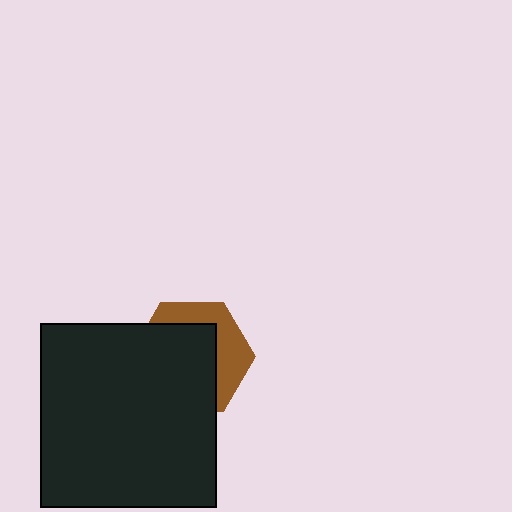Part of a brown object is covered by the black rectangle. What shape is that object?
It is a hexagon.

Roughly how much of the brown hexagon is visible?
A small part of it is visible (roughly 37%).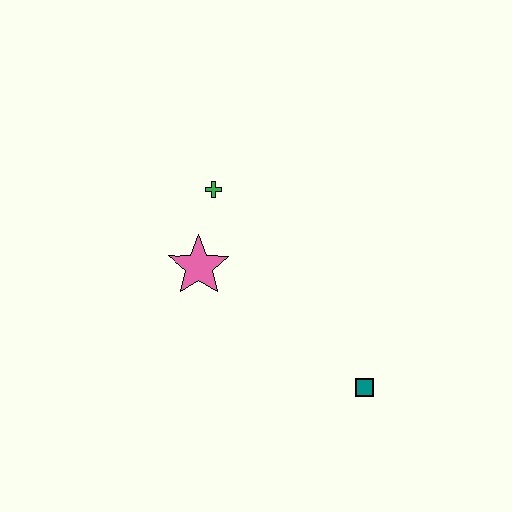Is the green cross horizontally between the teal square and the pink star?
Yes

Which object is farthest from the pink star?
The teal square is farthest from the pink star.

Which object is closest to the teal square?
The pink star is closest to the teal square.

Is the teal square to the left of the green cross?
No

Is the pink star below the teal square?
No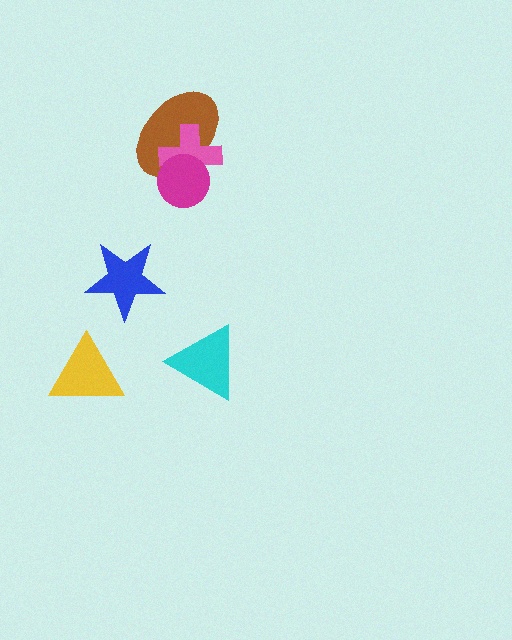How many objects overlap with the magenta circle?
2 objects overlap with the magenta circle.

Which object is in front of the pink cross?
The magenta circle is in front of the pink cross.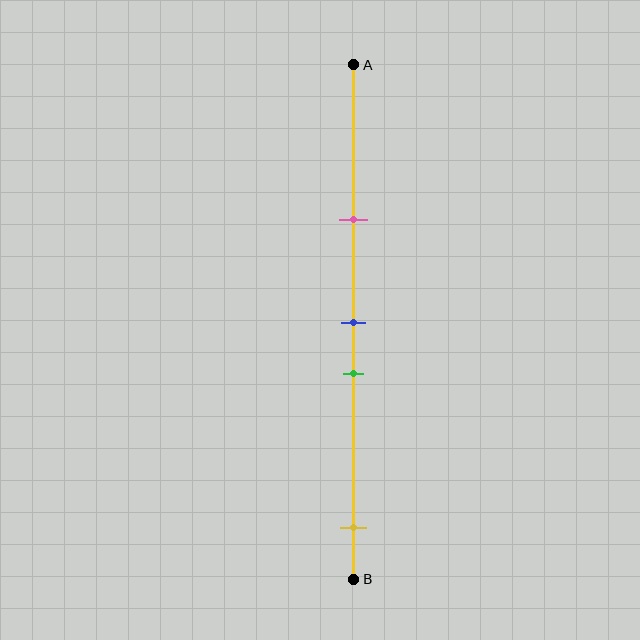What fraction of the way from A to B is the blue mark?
The blue mark is approximately 50% (0.5) of the way from A to B.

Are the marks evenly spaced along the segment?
No, the marks are not evenly spaced.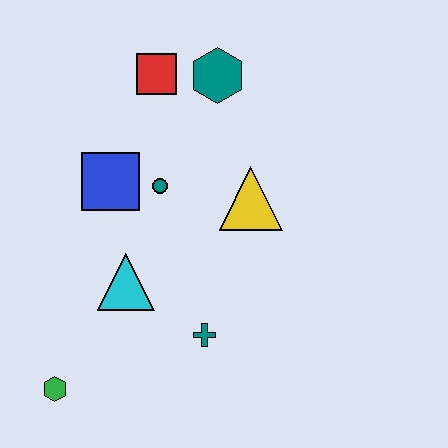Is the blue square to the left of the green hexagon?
No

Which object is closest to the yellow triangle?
The teal circle is closest to the yellow triangle.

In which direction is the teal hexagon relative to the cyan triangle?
The teal hexagon is above the cyan triangle.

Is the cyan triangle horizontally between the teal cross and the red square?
No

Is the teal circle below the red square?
Yes